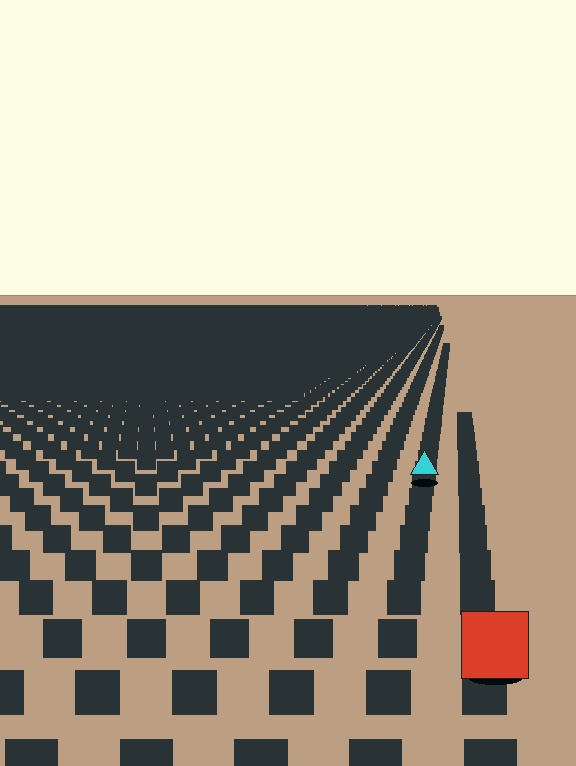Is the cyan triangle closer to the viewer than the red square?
No. The red square is closer — you can tell from the texture gradient: the ground texture is coarser near it.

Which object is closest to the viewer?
The red square is closest. The texture marks near it are larger and more spread out.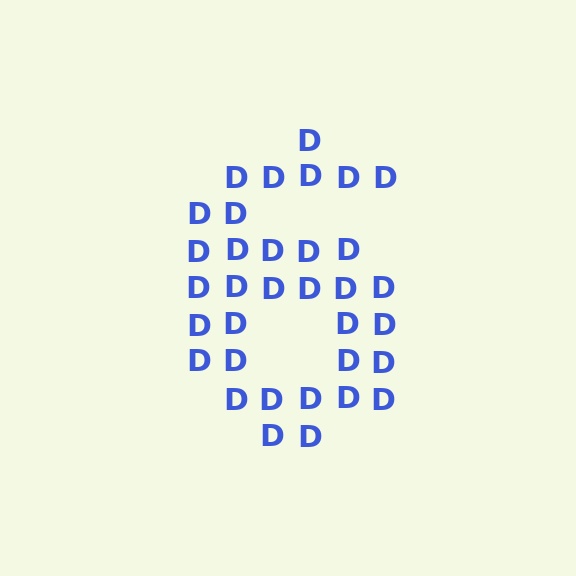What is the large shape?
The large shape is the digit 6.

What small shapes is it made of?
It is made of small letter D's.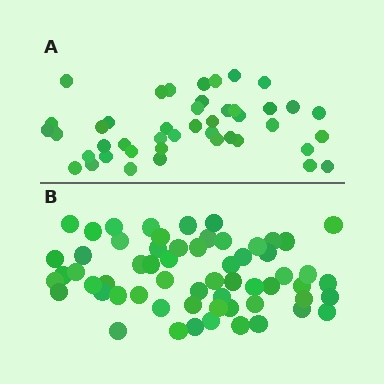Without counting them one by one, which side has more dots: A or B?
Region B (the bottom region) has more dots.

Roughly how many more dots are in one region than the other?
Region B has approximately 15 more dots than region A.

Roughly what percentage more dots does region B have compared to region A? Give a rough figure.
About 35% more.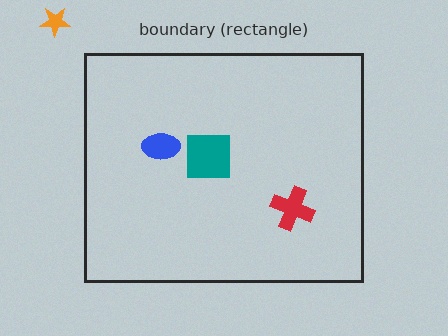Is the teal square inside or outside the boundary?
Inside.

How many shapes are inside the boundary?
4 inside, 1 outside.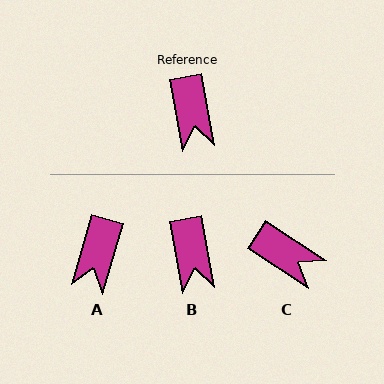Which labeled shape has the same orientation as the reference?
B.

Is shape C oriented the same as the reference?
No, it is off by about 46 degrees.